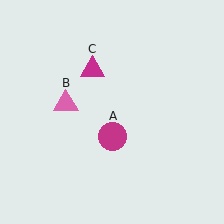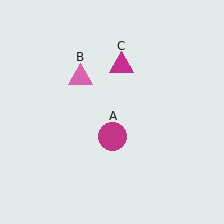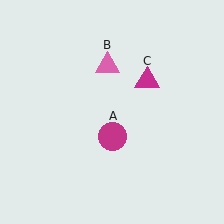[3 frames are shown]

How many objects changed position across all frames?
2 objects changed position: pink triangle (object B), magenta triangle (object C).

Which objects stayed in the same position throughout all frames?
Magenta circle (object A) remained stationary.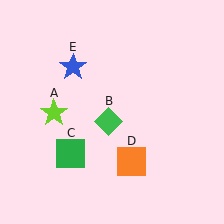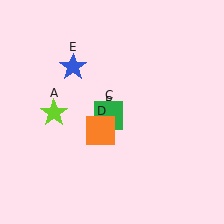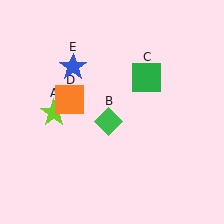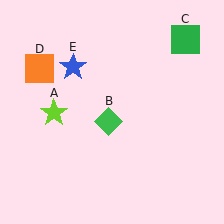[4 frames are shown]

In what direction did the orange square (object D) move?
The orange square (object D) moved up and to the left.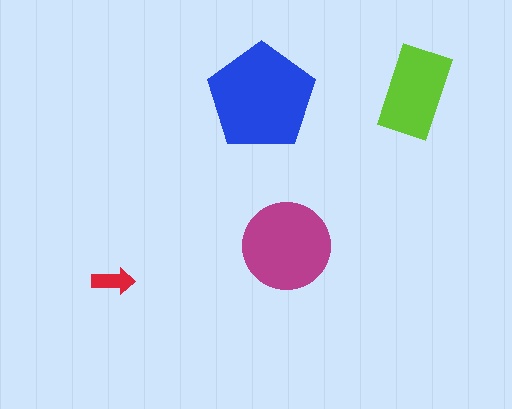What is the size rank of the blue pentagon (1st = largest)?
1st.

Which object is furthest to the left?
The red arrow is leftmost.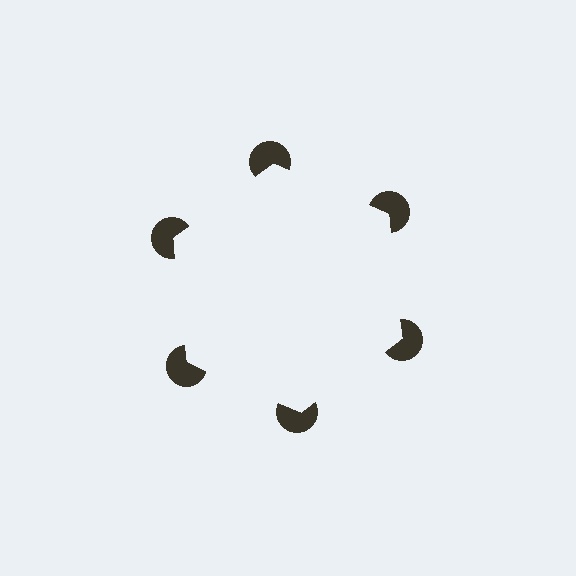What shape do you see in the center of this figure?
An illusory hexagon — its edges are inferred from the aligned wedge cuts in the pac-man discs, not physically drawn.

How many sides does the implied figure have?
6 sides.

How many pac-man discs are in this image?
There are 6 — one at each vertex of the illusory hexagon.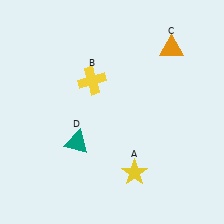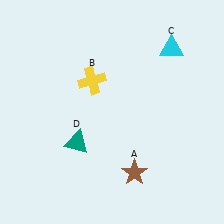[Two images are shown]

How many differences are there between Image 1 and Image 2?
There are 2 differences between the two images.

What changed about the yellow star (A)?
In Image 1, A is yellow. In Image 2, it changed to brown.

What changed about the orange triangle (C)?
In Image 1, C is orange. In Image 2, it changed to cyan.